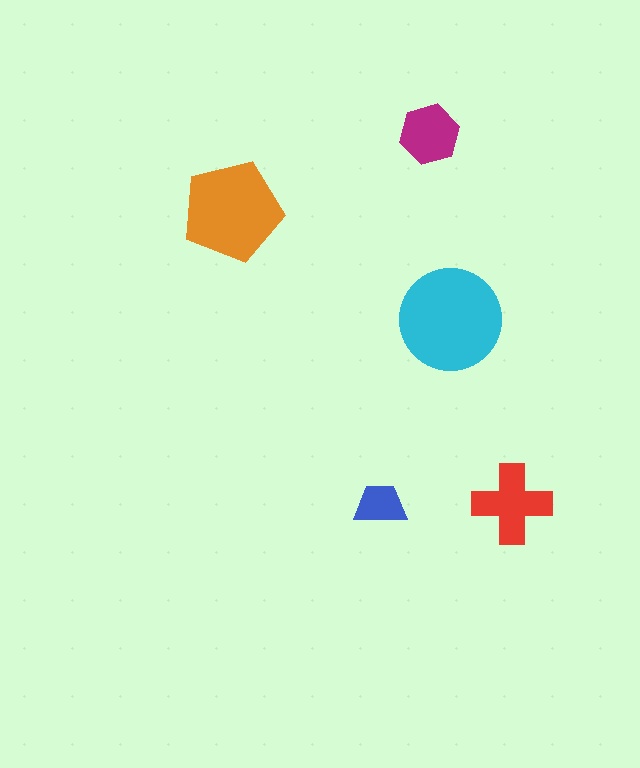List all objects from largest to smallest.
The cyan circle, the orange pentagon, the red cross, the magenta hexagon, the blue trapezoid.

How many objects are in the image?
There are 5 objects in the image.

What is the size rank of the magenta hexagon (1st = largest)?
4th.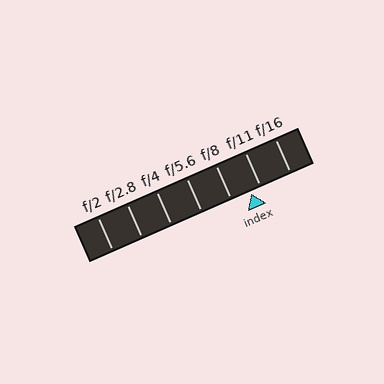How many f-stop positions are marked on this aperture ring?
There are 7 f-stop positions marked.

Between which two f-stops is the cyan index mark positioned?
The index mark is between f/8 and f/11.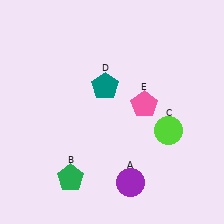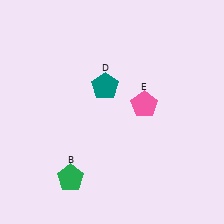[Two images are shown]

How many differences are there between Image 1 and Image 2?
There are 2 differences between the two images.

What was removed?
The purple circle (A), the lime circle (C) were removed in Image 2.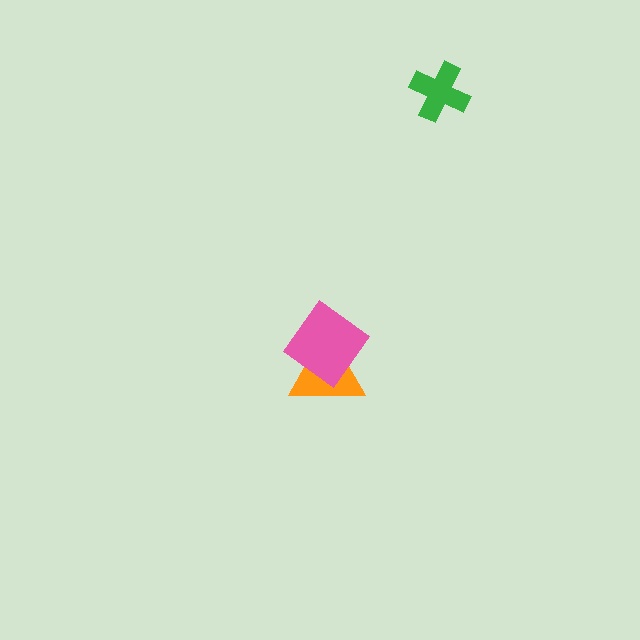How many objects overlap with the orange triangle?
1 object overlaps with the orange triangle.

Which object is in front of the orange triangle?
The pink diamond is in front of the orange triangle.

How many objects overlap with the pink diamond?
1 object overlaps with the pink diamond.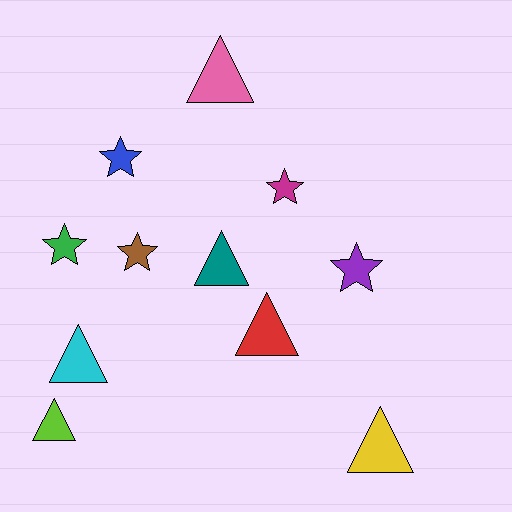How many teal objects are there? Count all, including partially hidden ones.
There is 1 teal object.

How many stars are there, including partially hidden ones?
There are 5 stars.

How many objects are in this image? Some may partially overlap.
There are 11 objects.